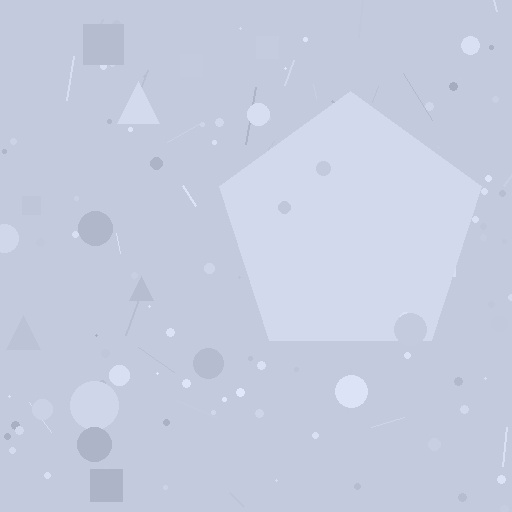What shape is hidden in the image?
A pentagon is hidden in the image.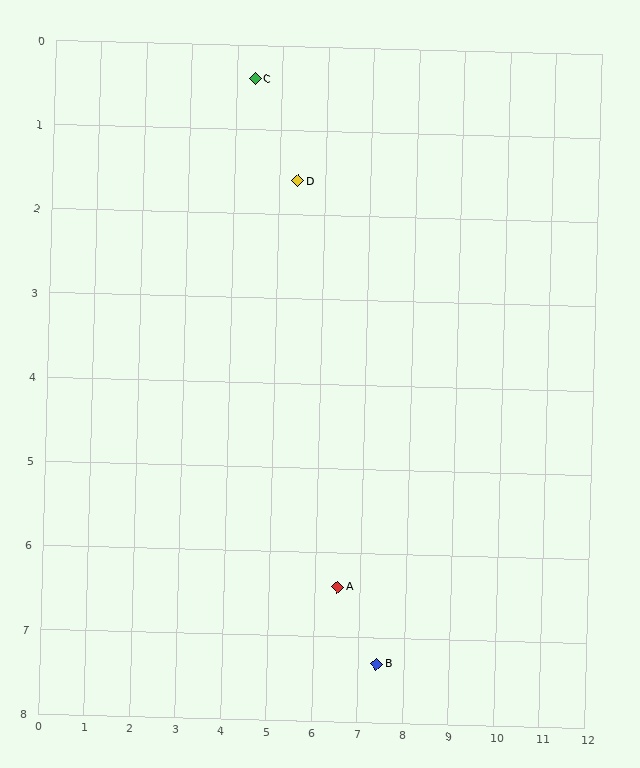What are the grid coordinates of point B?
Point B is at approximately (7.4, 7.3).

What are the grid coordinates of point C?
Point C is at approximately (4.4, 0.4).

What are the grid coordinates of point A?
Point A is at approximately (6.5, 6.4).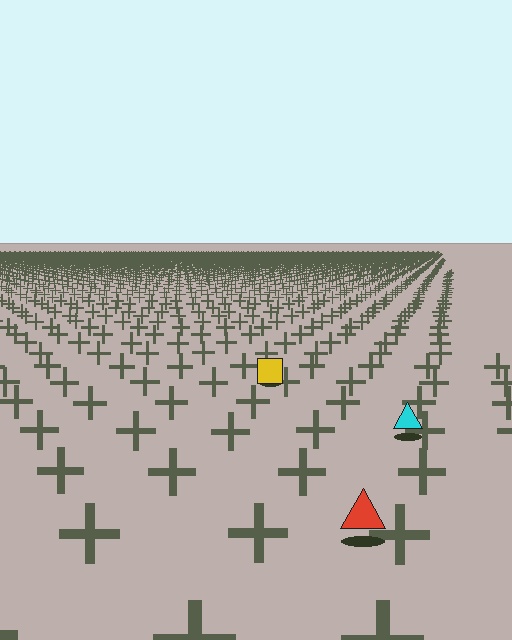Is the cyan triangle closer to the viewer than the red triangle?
No. The red triangle is closer — you can tell from the texture gradient: the ground texture is coarser near it.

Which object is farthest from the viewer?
The yellow square is farthest from the viewer. It appears smaller and the ground texture around it is denser.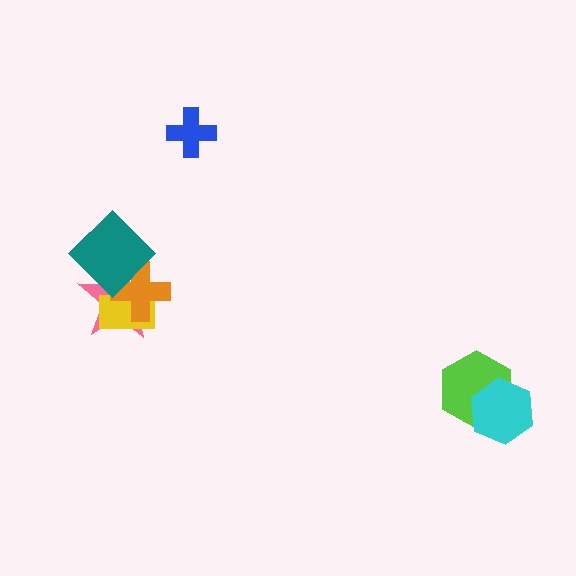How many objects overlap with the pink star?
3 objects overlap with the pink star.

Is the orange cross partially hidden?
Yes, it is partially covered by another shape.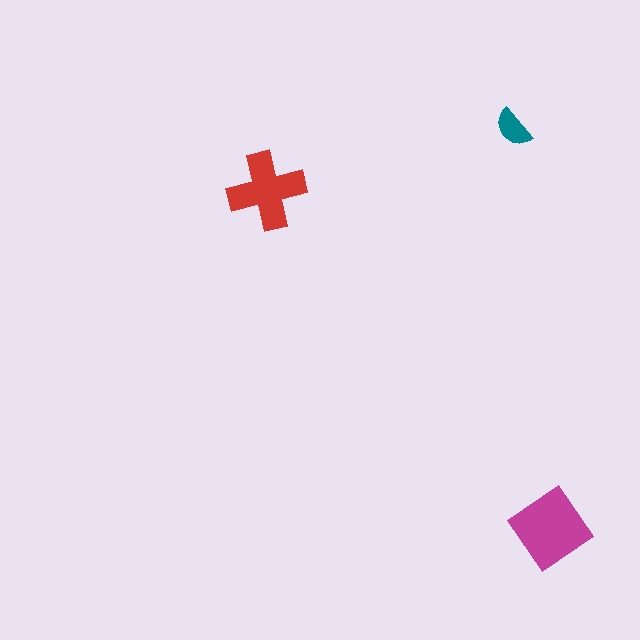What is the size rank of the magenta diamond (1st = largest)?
1st.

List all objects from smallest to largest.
The teal semicircle, the red cross, the magenta diamond.